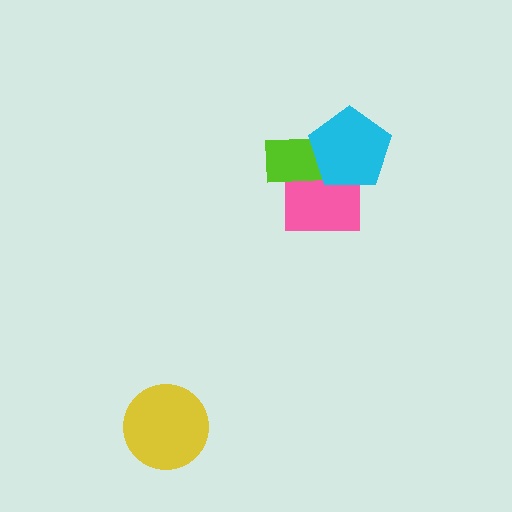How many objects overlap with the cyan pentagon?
2 objects overlap with the cyan pentagon.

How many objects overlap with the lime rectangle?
2 objects overlap with the lime rectangle.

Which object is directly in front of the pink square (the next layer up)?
The lime rectangle is directly in front of the pink square.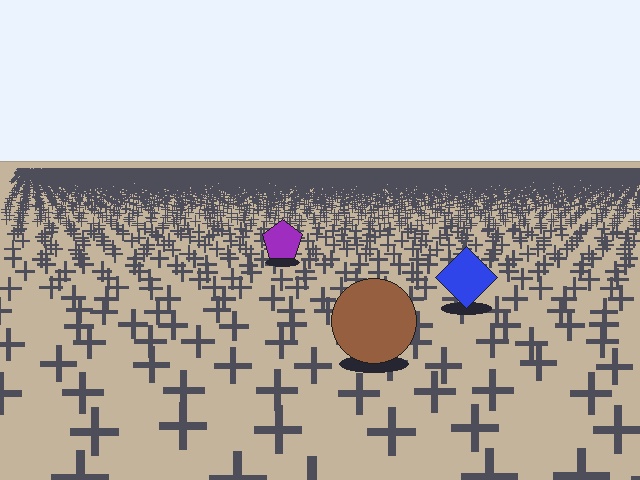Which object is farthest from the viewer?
The purple pentagon is farthest from the viewer. It appears smaller and the ground texture around it is denser.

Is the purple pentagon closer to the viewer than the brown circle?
No. The brown circle is closer — you can tell from the texture gradient: the ground texture is coarser near it.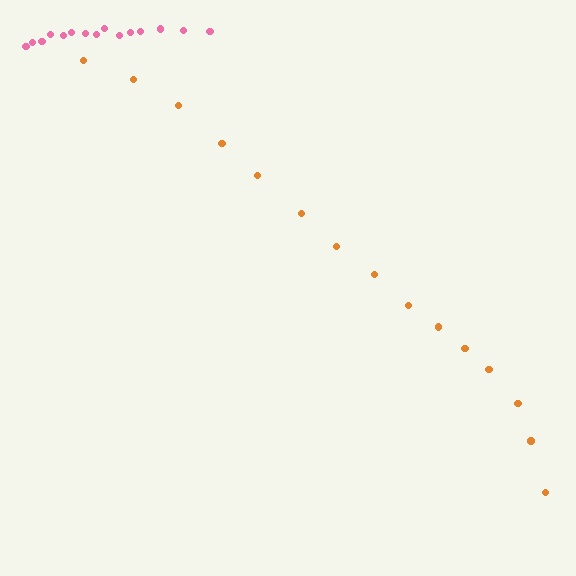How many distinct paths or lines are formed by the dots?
There are 2 distinct paths.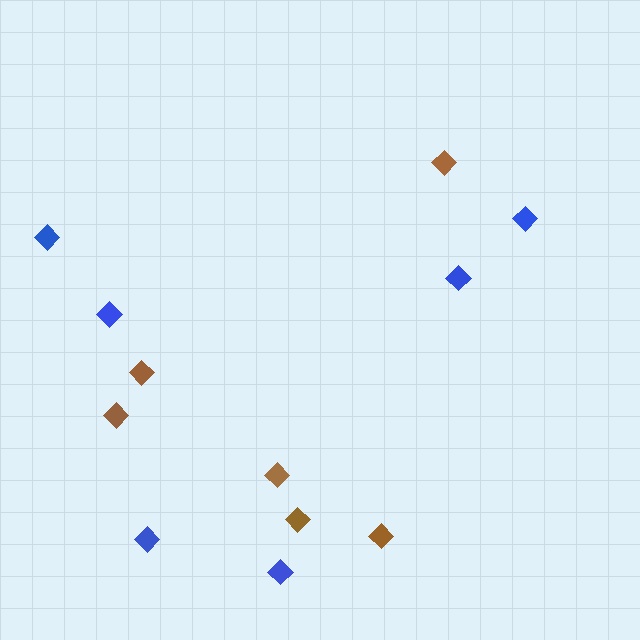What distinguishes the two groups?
There are 2 groups: one group of blue diamonds (6) and one group of brown diamonds (6).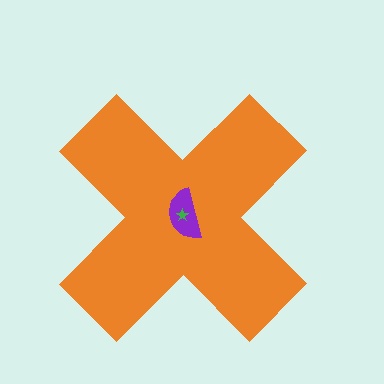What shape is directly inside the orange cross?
The purple semicircle.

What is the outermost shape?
The orange cross.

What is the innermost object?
The green star.